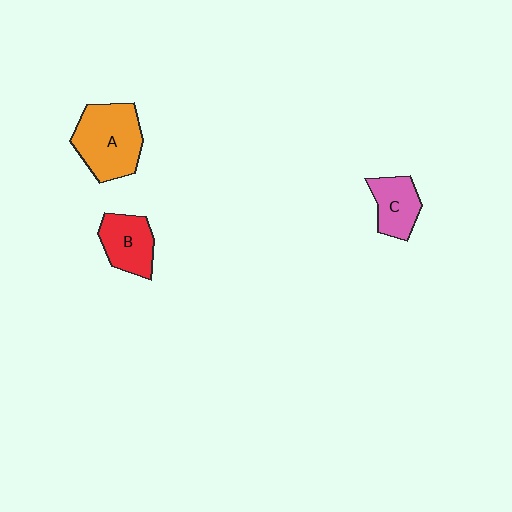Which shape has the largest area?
Shape A (orange).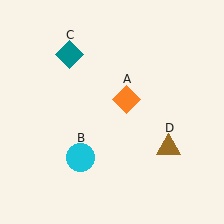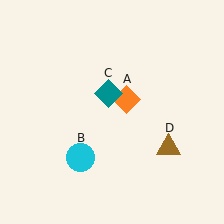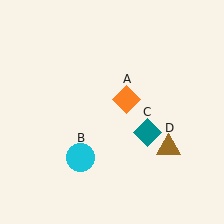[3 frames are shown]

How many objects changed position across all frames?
1 object changed position: teal diamond (object C).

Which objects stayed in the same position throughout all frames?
Orange diamond (object A) and cyan circle (object B) and brown triangle (object D) remained stationary.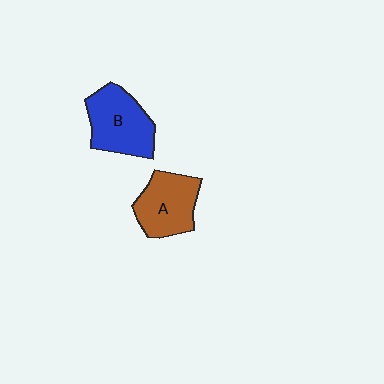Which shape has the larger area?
Shape B (blue).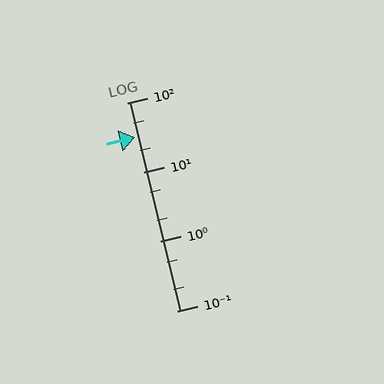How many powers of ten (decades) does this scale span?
The scale spans 3 decades, from 0.1 to 100.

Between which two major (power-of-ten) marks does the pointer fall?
The pointer is between 10 and 100.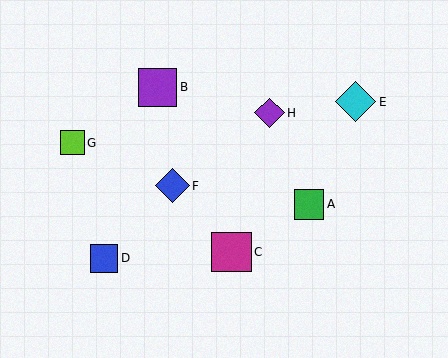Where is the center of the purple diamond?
The center of the purple diamond is at (270, 113).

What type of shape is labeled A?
Shape A is a green square.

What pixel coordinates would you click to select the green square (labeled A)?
Click at (309, 204) to select the green square A.